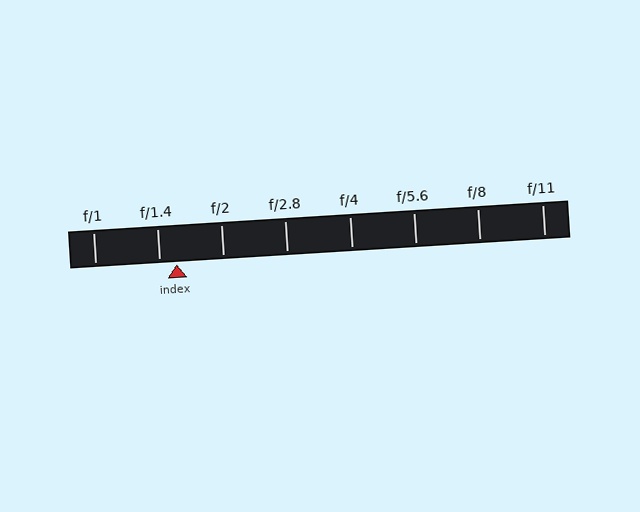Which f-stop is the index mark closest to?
The index mark is closest to f/1.4.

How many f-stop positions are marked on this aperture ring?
There are 8 f-stop positions marked.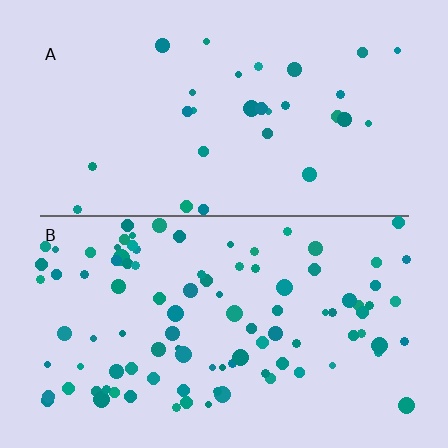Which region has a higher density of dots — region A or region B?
B (the bottom).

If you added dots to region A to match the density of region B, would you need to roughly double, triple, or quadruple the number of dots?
Approximately triple.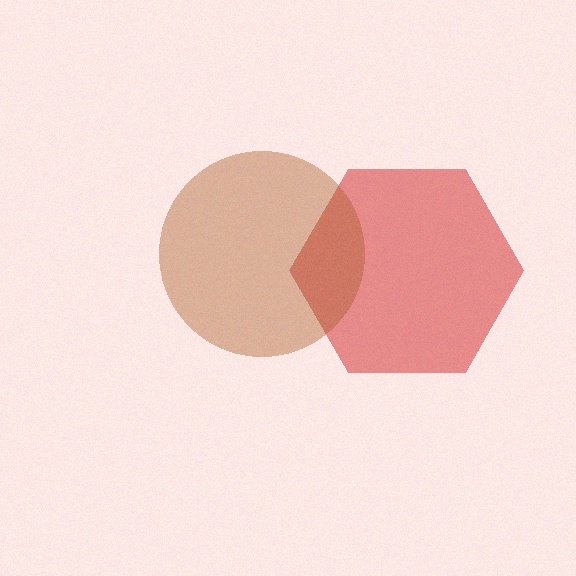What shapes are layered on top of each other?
The layered shapes are: a red hexagon, a brown circle.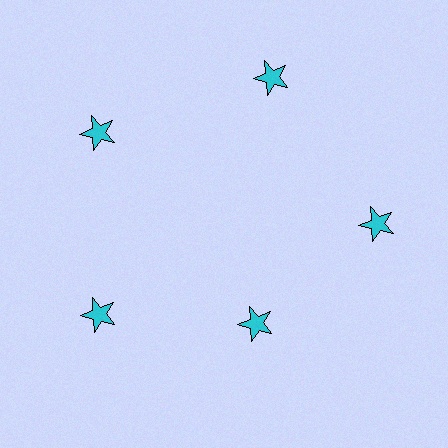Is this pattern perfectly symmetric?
No. The 5 cyan stars are arranged in a ring, but one element near the 5 o'clock position is pulled inward toward the center, breaking the 5-fold rotational symmetry.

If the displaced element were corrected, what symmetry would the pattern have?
It would have 5-fold rotational symmetry — the pattern would map onto itself every 72 degrees.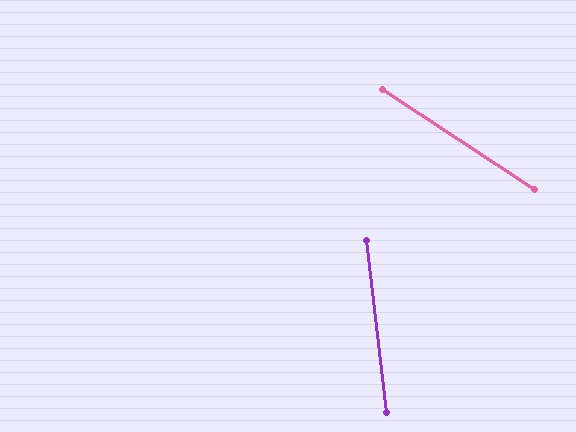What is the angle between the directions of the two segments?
Approximately 50 degrees.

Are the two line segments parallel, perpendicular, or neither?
Neither parallel nor perpendicular — they differ by about 50°.